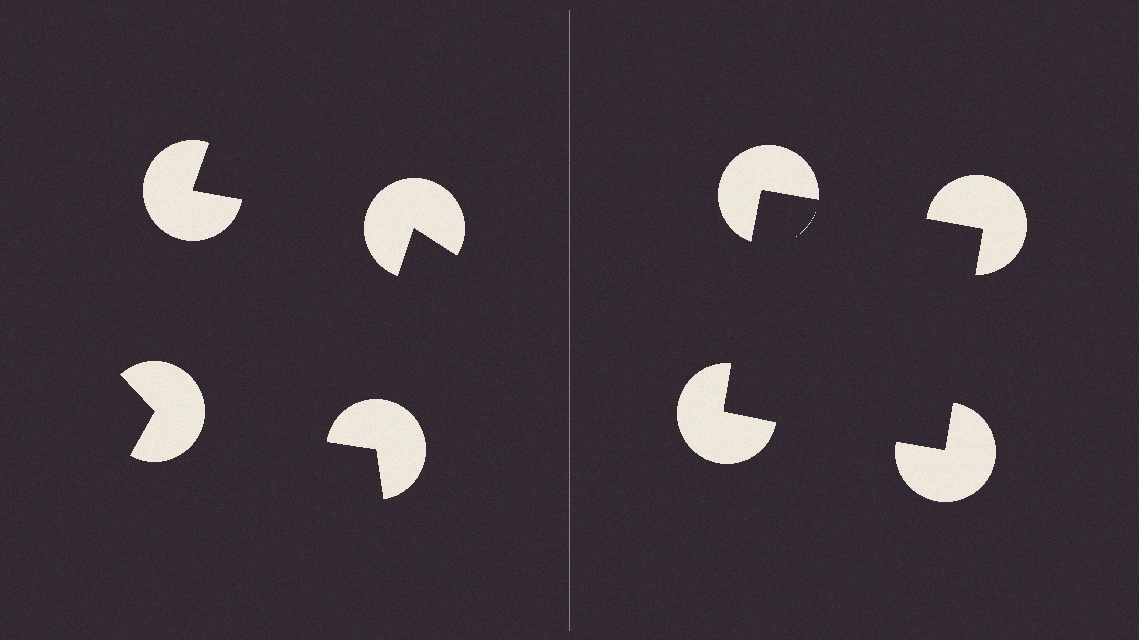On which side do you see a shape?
An illusory square appears on the right side. On the left side the wedge cuts are rotated, so no coherent shape forms.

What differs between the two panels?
The pac-man discs are positioned identically on both sides; only the wedge orientations differ. On the right they align to a square; on the left they are misaligned.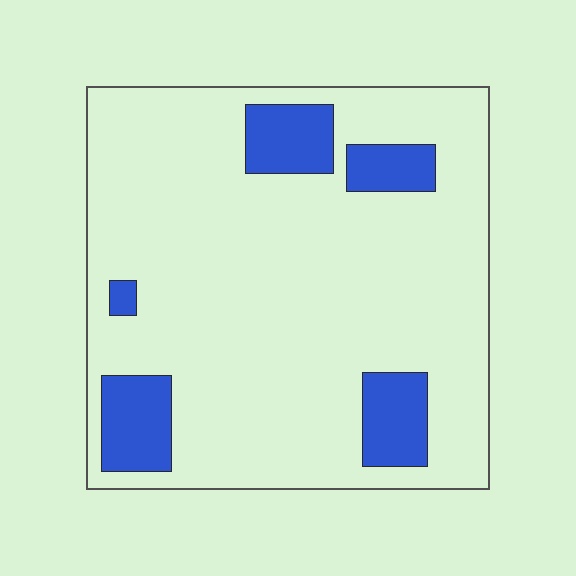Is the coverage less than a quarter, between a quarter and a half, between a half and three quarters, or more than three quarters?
Less than a quarter.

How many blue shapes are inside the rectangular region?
5.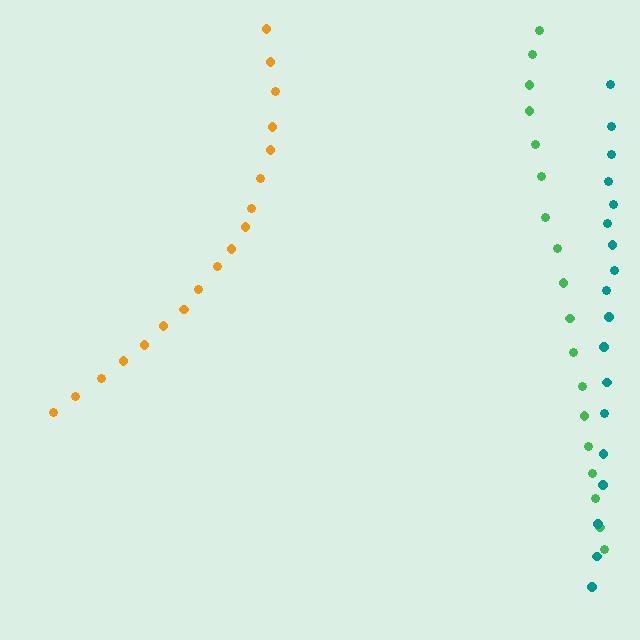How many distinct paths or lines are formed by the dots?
There are 3 distinct paths.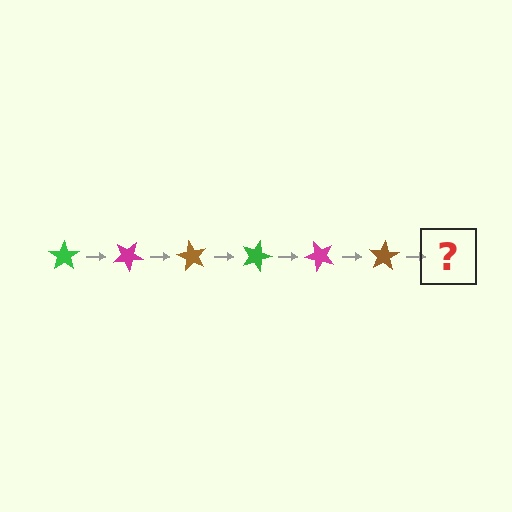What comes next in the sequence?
The next element should be a green star, rotated 180 degrees from the start.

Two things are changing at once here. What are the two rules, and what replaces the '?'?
The two rules are that it rotates 30 degrees each step and the color cycles through green, magenta, and brown. The '?' should be a green star, rotated 180 degrees from the start.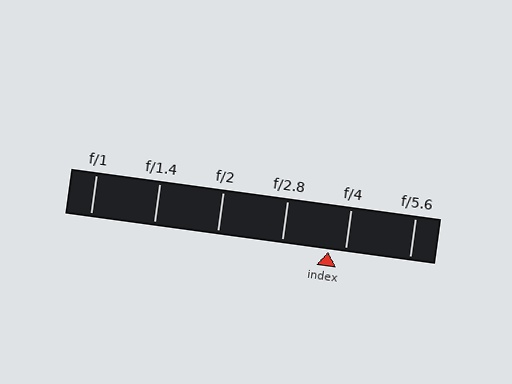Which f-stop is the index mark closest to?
The index mark is closest to f/4.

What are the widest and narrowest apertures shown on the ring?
The widest aperture shown is f/1 and the narrowest is f/5.6.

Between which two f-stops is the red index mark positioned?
The index mark is between f/2.8 and f/4.